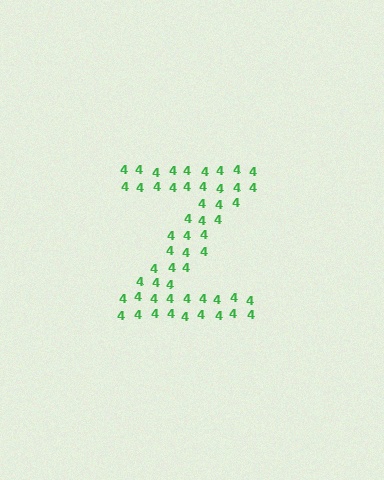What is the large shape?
The large shape is the letter Z.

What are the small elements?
The small elements are digit 4's.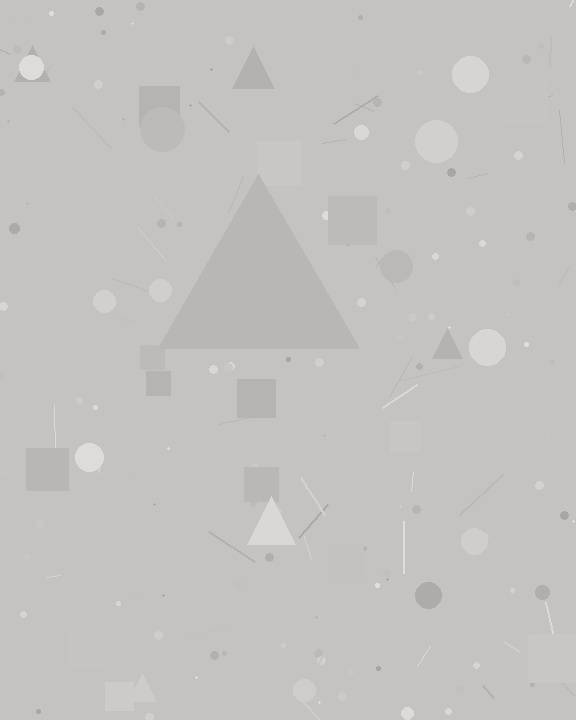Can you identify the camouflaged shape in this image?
The camouflaged shape is a triangle.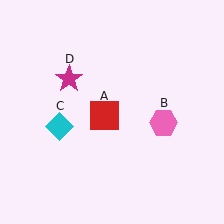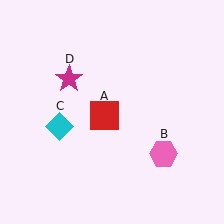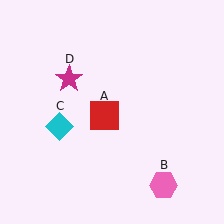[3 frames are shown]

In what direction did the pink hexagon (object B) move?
The pink hexagon (object B) moved down.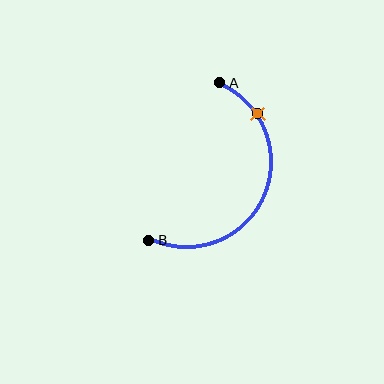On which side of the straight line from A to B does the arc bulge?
The arc bulges to the right of the straight line connecting A and B.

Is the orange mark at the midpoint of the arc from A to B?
No. The orange mark lies on the arc but is closer to endpoint A. The arc midpoint would be at the point on the curve equidistant along the arc from both A and B.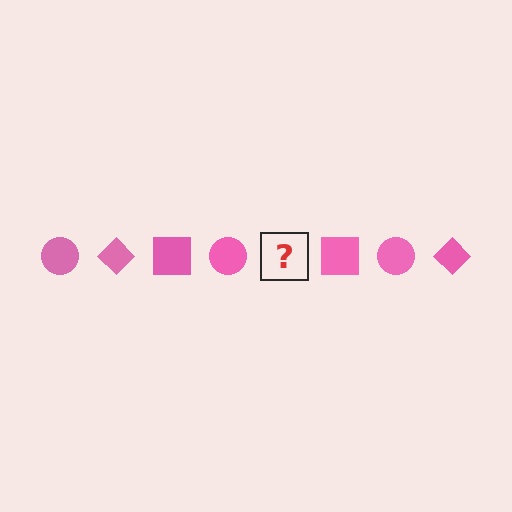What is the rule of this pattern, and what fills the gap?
The rule is that the pattern cycles through circle, diamond, square shapes in pink. The gap should be filled with a pink diamond.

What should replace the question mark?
The question mark should be replaced with a pink diamond.